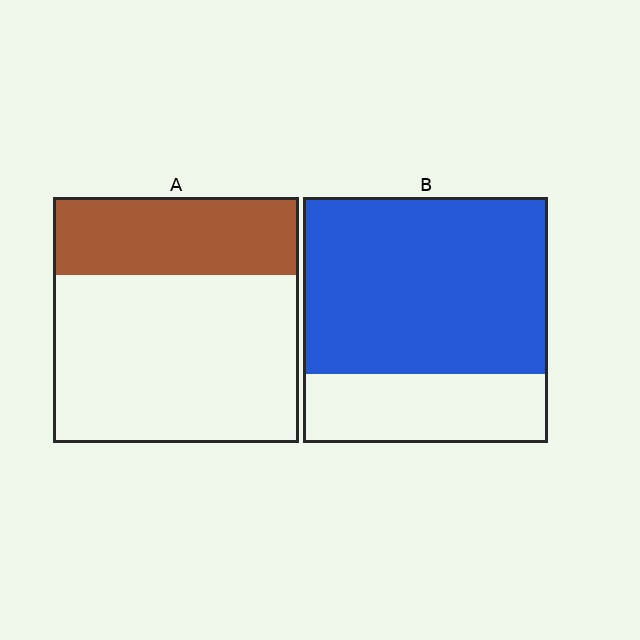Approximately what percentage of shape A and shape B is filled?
A is approximately 30% and B is approximately 70%.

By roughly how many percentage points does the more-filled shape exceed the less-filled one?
By roughly 40 percentage points (B over A).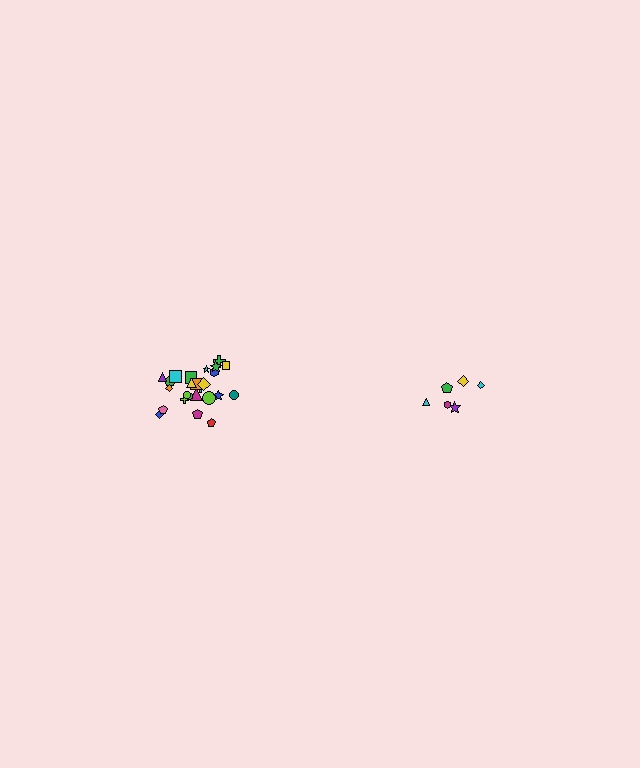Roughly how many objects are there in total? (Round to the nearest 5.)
Roughly 30 objects in total.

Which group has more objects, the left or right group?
The left group.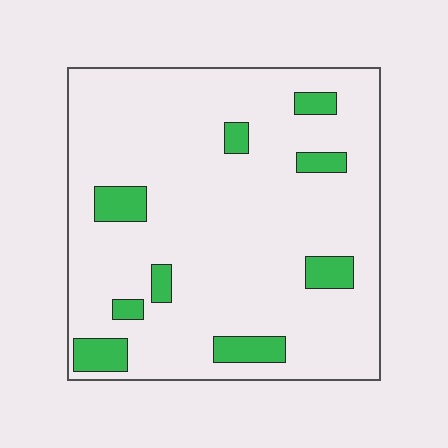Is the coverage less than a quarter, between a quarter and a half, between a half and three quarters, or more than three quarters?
Less than a quarter.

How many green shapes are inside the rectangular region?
9.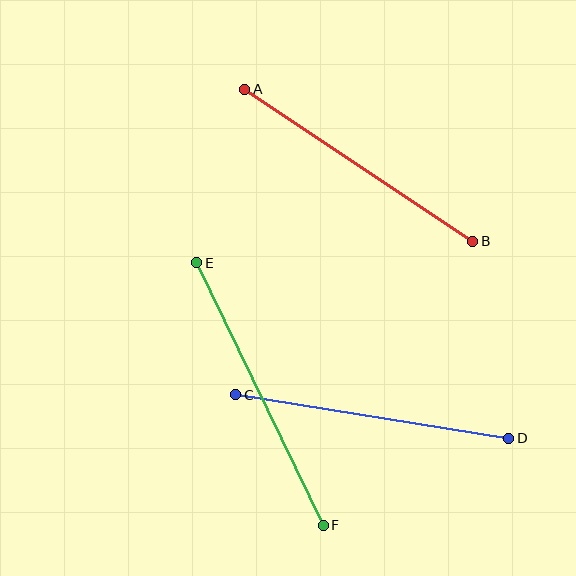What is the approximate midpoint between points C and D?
The midpoint is at approximately (372, 416) pixels.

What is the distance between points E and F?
The distance is approximately 292 pixels.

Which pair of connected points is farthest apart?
Points E and F are farthest apart.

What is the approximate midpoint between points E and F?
The midpoint is at approximately (260, 394) pixels.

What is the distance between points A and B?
The distance is approximately 274 pixels.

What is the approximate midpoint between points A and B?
The midpoint is at approximately (359, 165) pixels.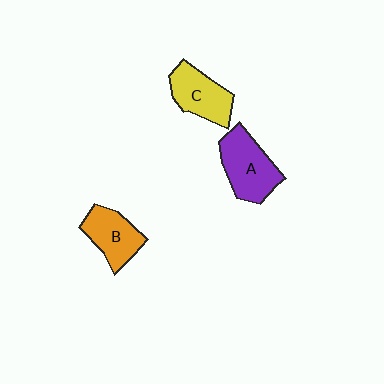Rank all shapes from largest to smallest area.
From largest to smallest: A (purple), C (yellow), B (orange).